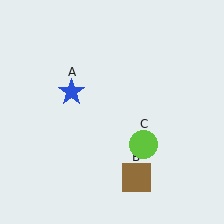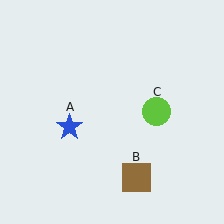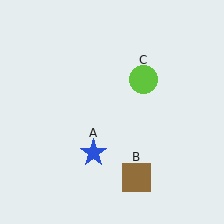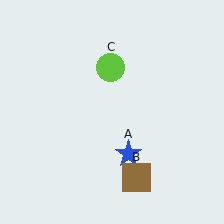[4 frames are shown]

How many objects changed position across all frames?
2 objects changed position: blue star (object A), lime circle (object C).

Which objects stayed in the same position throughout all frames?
Brown square (object B) remained stationary.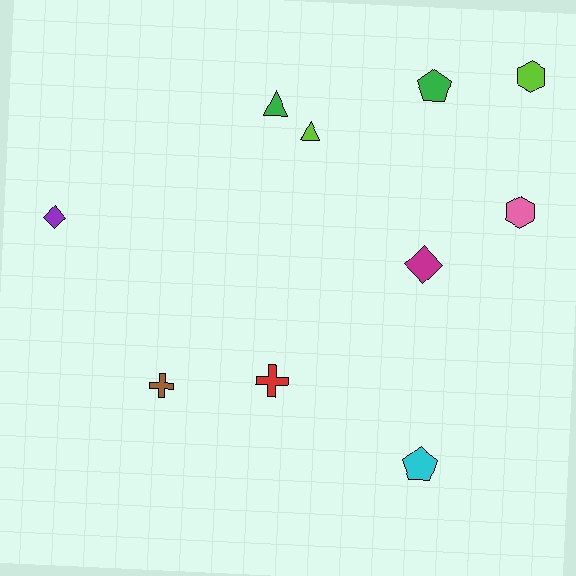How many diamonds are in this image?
There are 2 diamonds.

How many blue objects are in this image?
There are no blue objects.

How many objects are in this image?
There are 10 objects.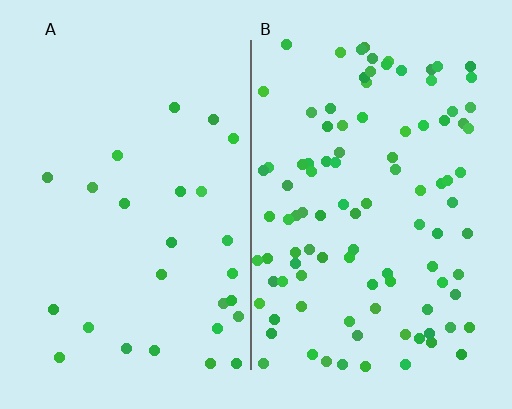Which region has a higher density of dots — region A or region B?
B (the right).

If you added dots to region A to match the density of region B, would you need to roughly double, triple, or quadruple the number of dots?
Approximately quadruple.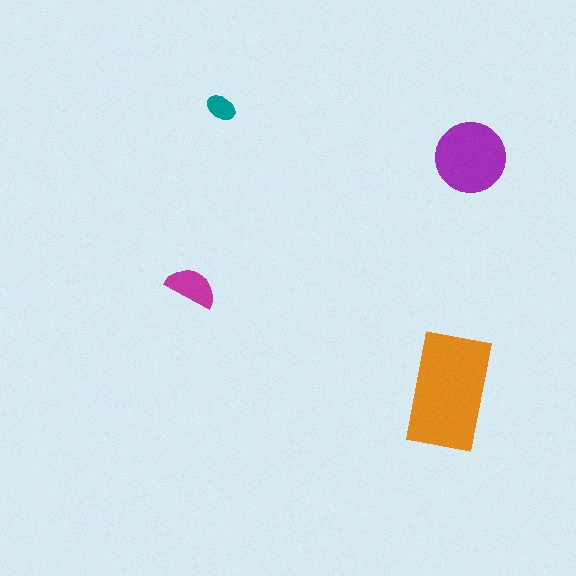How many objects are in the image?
There are 4 objects in the image.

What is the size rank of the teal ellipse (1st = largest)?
4th.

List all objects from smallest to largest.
The teal ellipse, the magenta semicircle, the purple circle, the orange rectangle.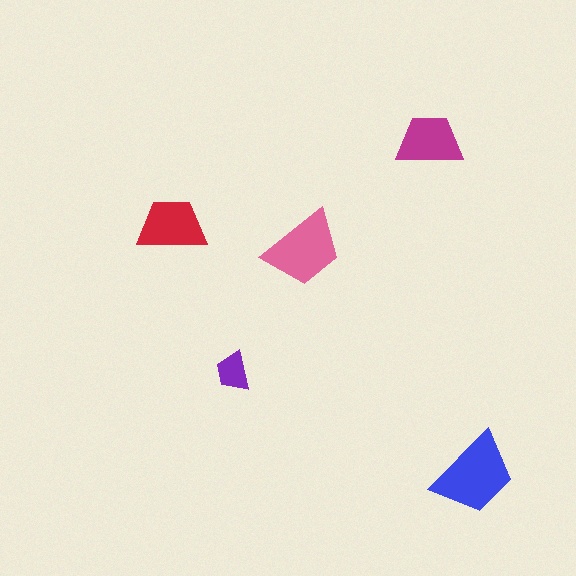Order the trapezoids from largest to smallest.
the blue one, the pink one, the red one, the magenta one, the purple one.